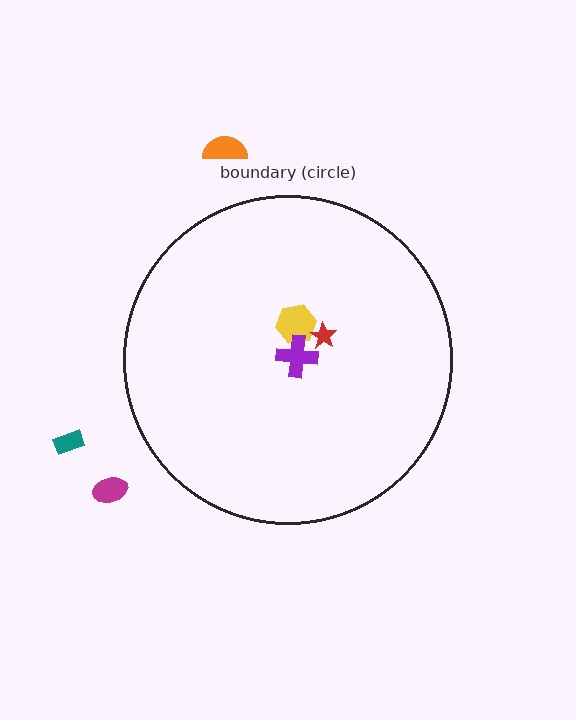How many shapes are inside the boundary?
3 inside, 3 outside.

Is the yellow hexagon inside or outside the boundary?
Inside.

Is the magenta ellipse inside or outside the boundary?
Outside.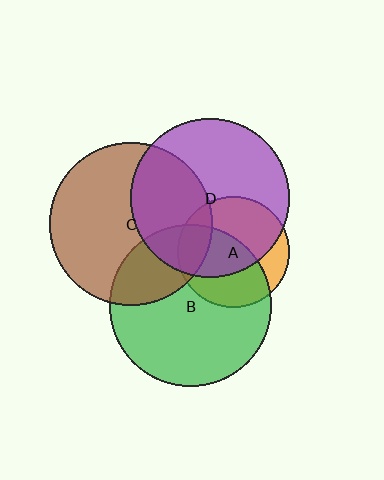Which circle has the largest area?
Circle C (brown).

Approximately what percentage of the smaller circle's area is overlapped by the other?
Approximately 65%.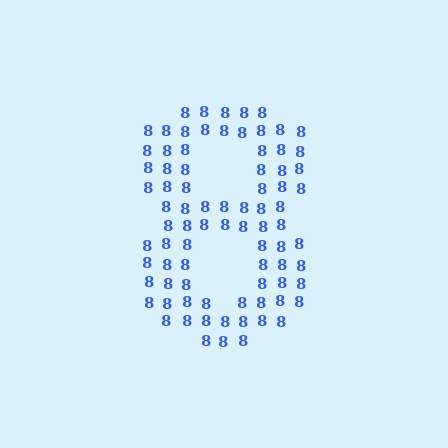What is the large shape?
The large shape is the digit 8.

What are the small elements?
The small elements are digit 8's.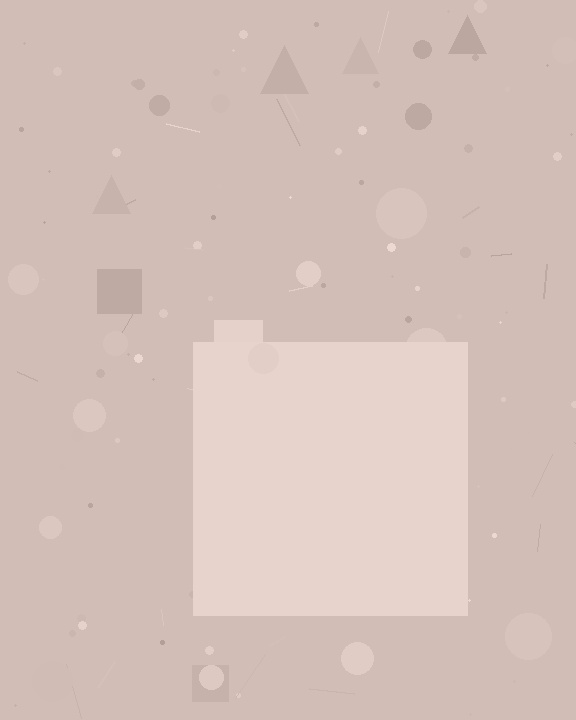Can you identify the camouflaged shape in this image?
The camouflaged shape is a square.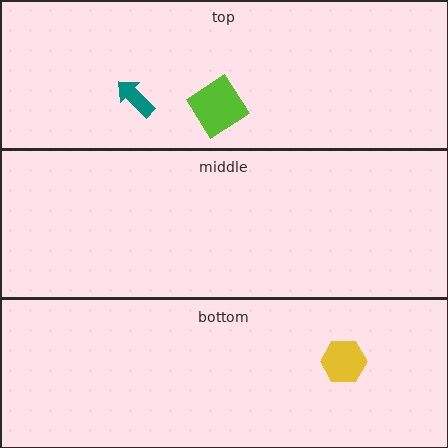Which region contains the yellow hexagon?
The bottom region.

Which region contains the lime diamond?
The top region.